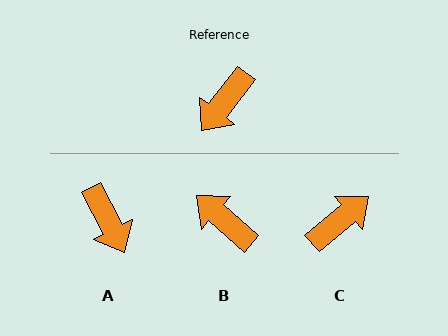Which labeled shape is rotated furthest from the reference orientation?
C, about 168 degrees away.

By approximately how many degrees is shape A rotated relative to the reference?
Approximately 65 degrees counter-clockwise.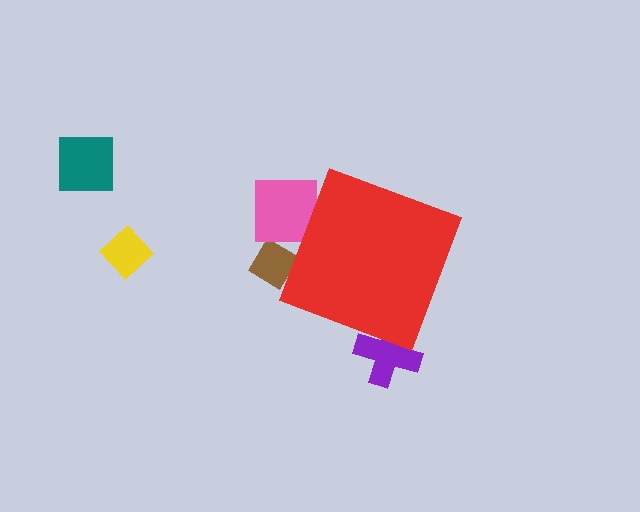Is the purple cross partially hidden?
Yes, the purple cross is partially hidden behind the red diamond.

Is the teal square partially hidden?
No, the teal square is fully visible.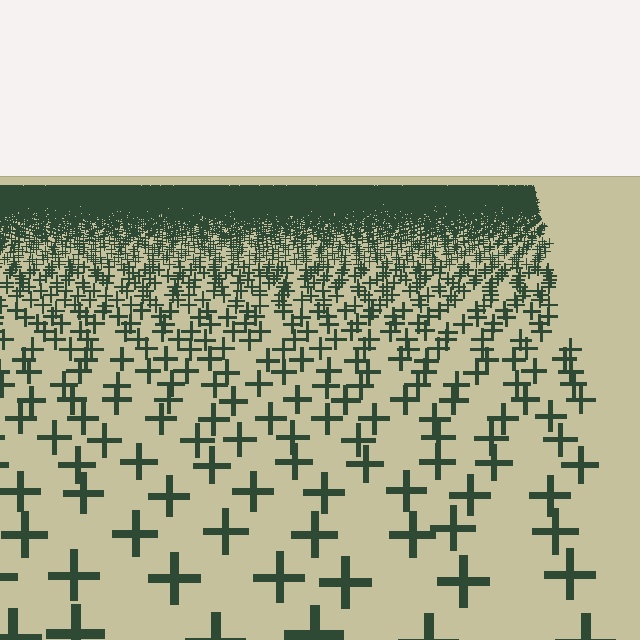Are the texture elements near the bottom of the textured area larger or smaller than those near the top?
Larger. Near the bottom, elements are closer to the viewer and appear at a bigger on-screen size.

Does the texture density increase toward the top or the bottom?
Density increases toward the top.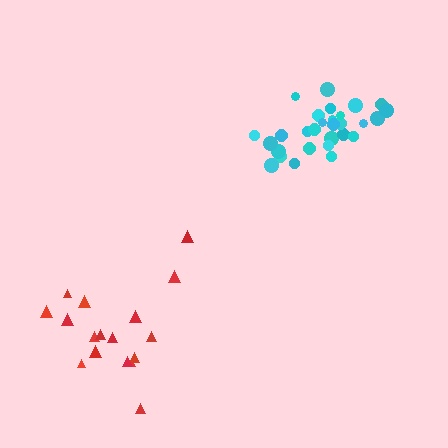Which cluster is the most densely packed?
Cyan.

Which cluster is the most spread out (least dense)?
Red.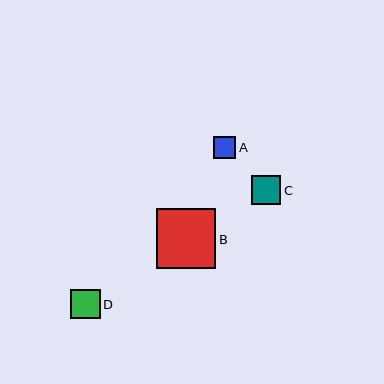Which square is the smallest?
Square A is the smallest with a size of approximately 23 pixels.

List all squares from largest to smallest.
From largest to smallest: B, C, D, A.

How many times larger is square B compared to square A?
Square B is approximately 2.6 times the size of square A.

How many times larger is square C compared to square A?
Square C is approximately 1.3 times the size of square A.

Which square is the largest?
Square B is the largest with a size of approximately 60 pixels.